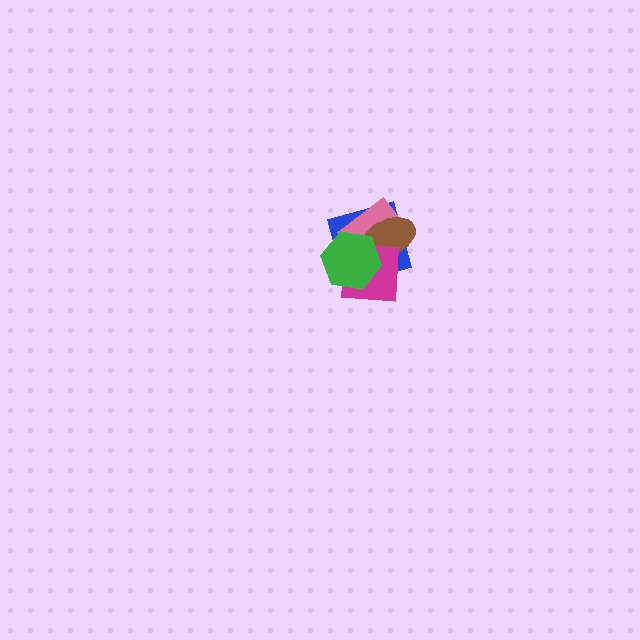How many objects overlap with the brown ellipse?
4 objects overlap with the brown ellipse.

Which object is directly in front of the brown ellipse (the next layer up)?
The magenta square is directly in front of the brown ellipse.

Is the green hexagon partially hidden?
No, no other shape covers it.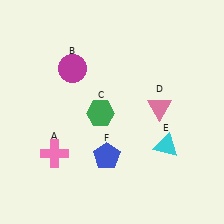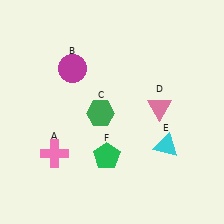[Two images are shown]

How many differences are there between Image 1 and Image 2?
There is 1 difference between the two images.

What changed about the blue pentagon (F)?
In Image 1, F is blue. In Image 2, it changed to green.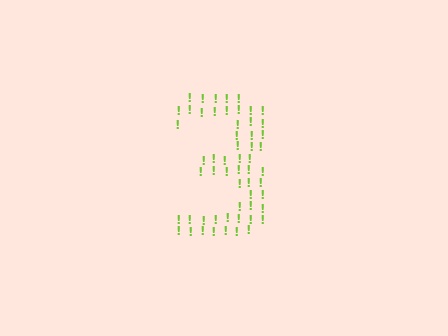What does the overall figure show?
The overall figure shows the digit 3.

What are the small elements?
The small elements are exclamation marks.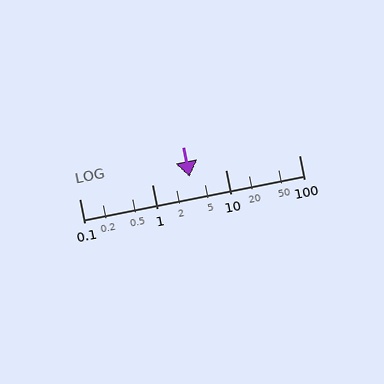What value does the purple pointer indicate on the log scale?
The pointer indicates approximately 3.2.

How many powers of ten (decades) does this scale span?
The scale spans 3 decades, from 0.1 to 100.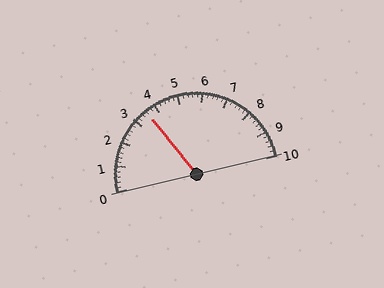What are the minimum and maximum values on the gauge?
The gauge ranges from 0 to 10.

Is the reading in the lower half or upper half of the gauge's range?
The reading is in the lower half of the range (0 to 10).